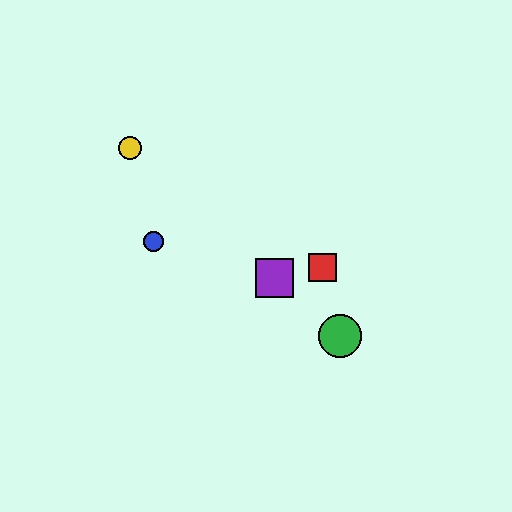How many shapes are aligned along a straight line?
3 shapes (the green circle, the yellow circle, the purple square) are aligned along a straight line.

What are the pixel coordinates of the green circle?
The green circle is at (340, 336).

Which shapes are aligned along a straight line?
The green circle, the yellow circle, the purple square are aligned along a straight line.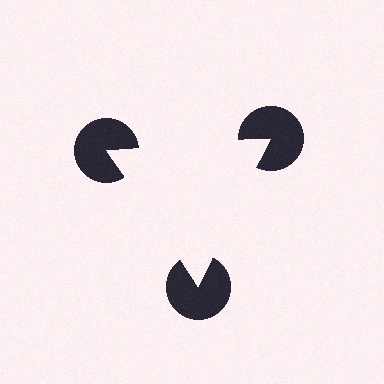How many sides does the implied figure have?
3 sides.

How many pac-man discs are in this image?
There are 3 — one at each vertex of the illusory triangle.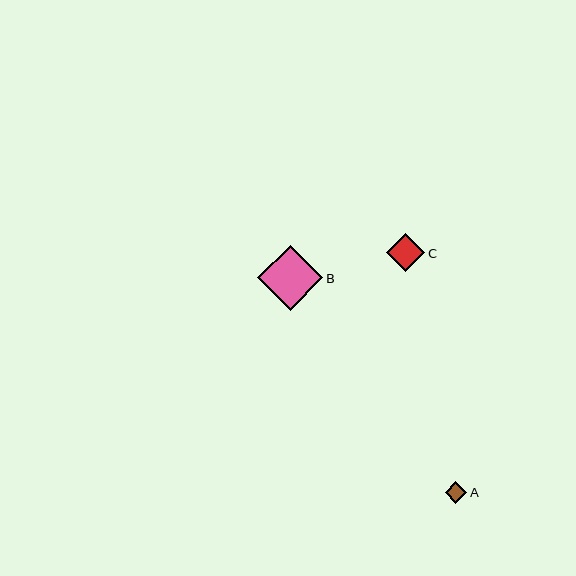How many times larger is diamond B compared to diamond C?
Diamond B is approximately 1.7 times the size of diamond C.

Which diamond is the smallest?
Diamond A is the smallest with a size of approximately 22 pixels.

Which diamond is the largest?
Diamond B is the largest with a size of approximately 65 pixels.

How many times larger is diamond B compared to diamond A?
Diamond B is approximately 3.0 times the size of diamond A.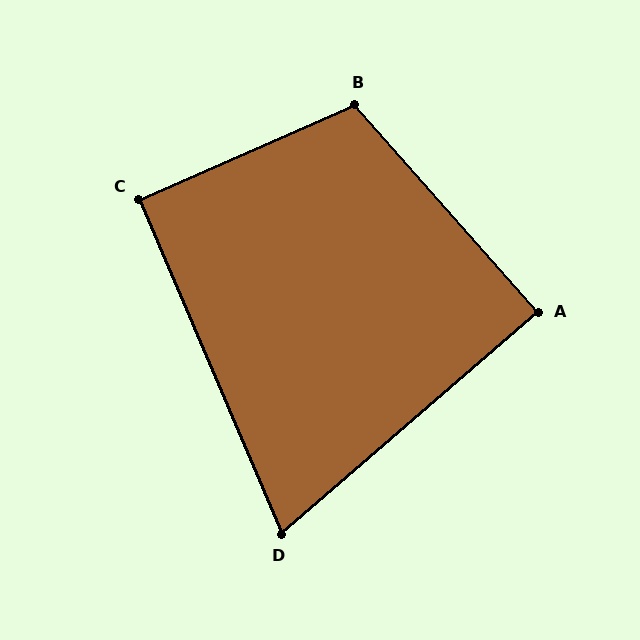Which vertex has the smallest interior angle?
D, at approximately 72 degrees.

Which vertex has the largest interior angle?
B, at approximately 108 degrees.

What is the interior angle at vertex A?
Approximately 89 degrees (approximately right).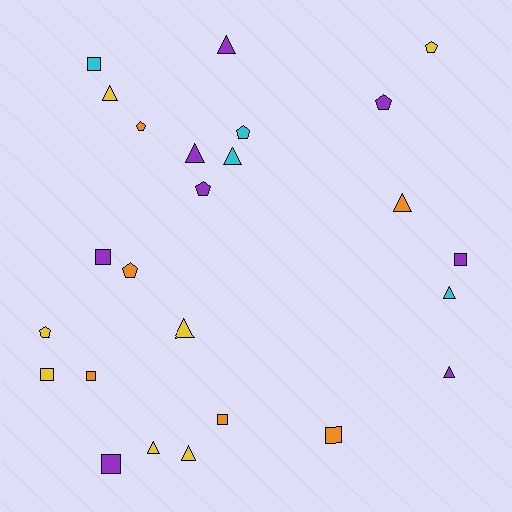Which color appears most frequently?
Purple, with 8 objects.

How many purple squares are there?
There are 3 purple squares.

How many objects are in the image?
There are 25 objects.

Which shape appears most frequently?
Triangle, with 10 objects.